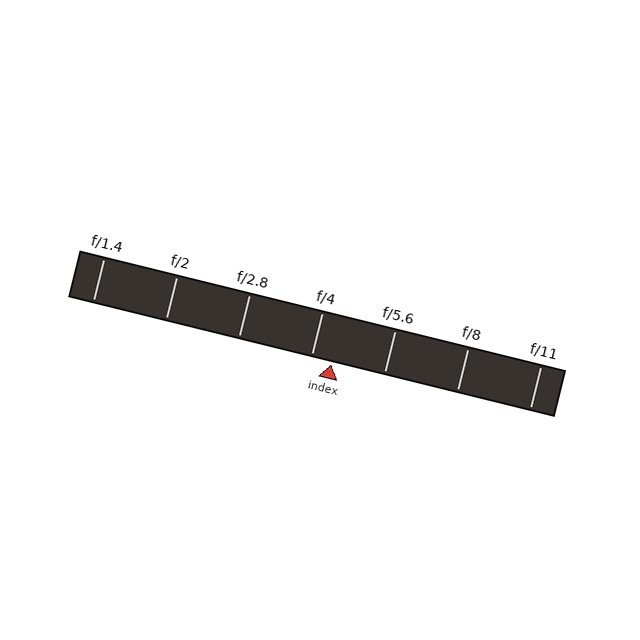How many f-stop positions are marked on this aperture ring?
There are 7 f-stop positions marked.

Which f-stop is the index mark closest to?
The index mark is closest to f/4.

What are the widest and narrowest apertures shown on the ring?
The widest aperture shown is f/1.4 and the narrowest is f/11.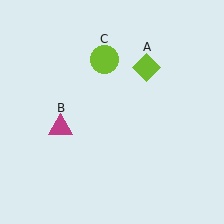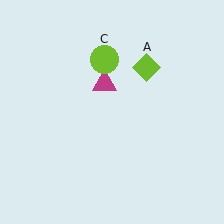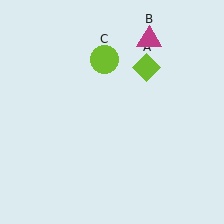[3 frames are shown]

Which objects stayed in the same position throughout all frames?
Lime diamond (object A) and lime circle (object C) remained stationary.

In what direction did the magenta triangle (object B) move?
The magenta triangle (object B) moved up and to the right.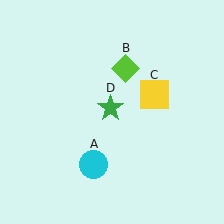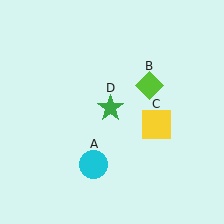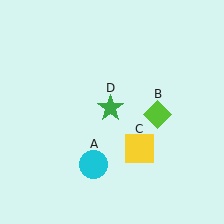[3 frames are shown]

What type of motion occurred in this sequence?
The lime diamond (object B), yellow square (object C) rotated clockwise around the center of the scene.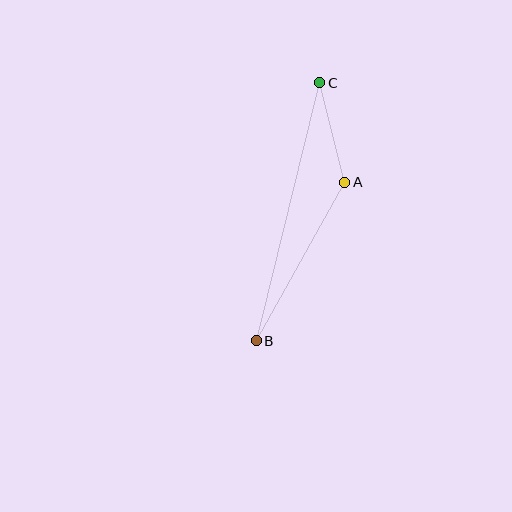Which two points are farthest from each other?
Points B and C are farthest from each other.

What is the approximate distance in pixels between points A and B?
The distance between A and B is approximately 182 pixels.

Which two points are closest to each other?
Points A and C are closest to each other.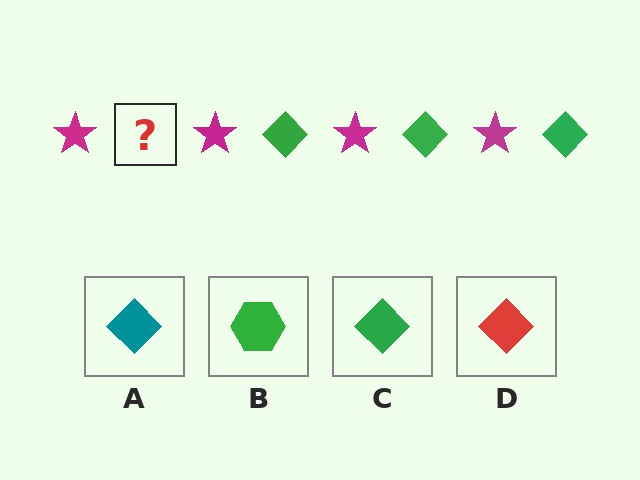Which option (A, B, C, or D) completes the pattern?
C.